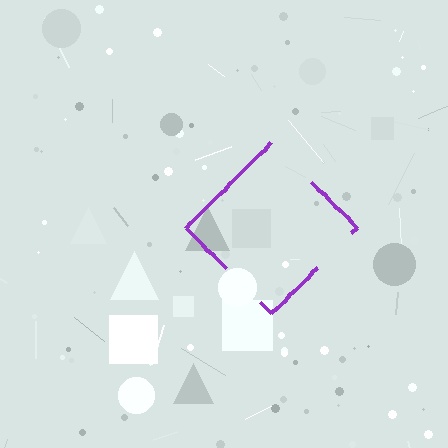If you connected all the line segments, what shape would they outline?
They would outline a diamond.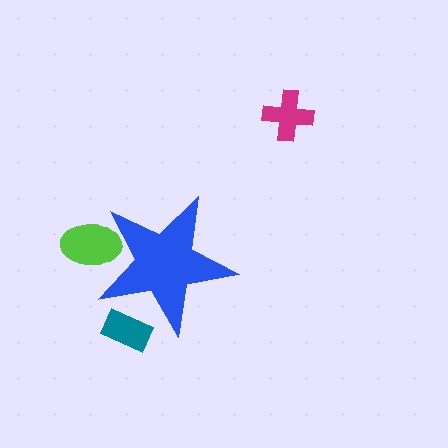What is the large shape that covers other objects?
A blue star.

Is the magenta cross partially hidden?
No, the magenta cross is fully visible.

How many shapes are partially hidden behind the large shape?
2 shapes are partially hidden.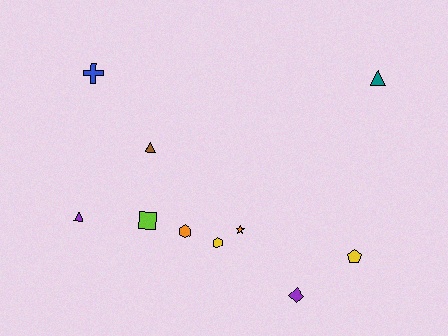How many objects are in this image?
There are 10 objects.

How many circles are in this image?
There are no circles.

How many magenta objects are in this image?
There are no magenta objects.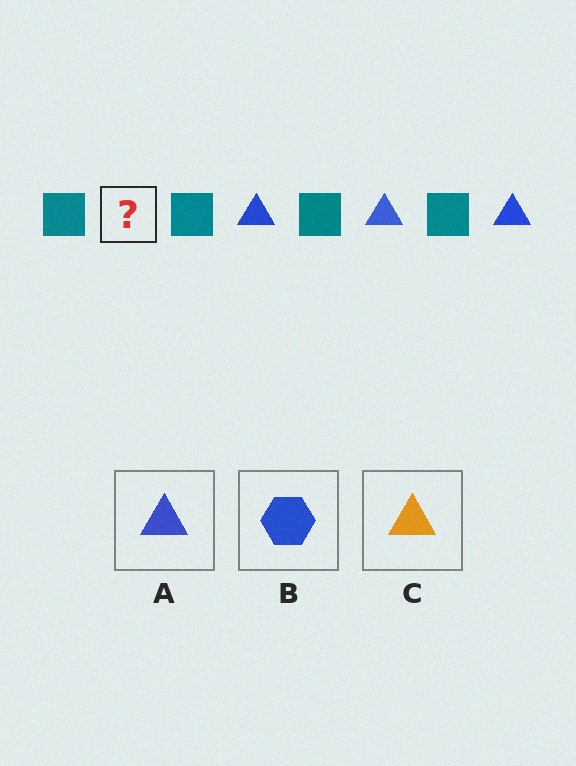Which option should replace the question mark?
Option A.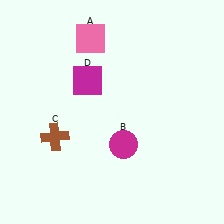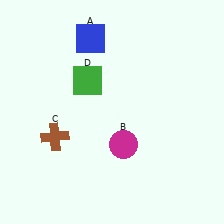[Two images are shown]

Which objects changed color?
A changed from pink to blue. D changed from magenta to green.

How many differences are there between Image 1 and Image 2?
There are 2 differences between the two images.